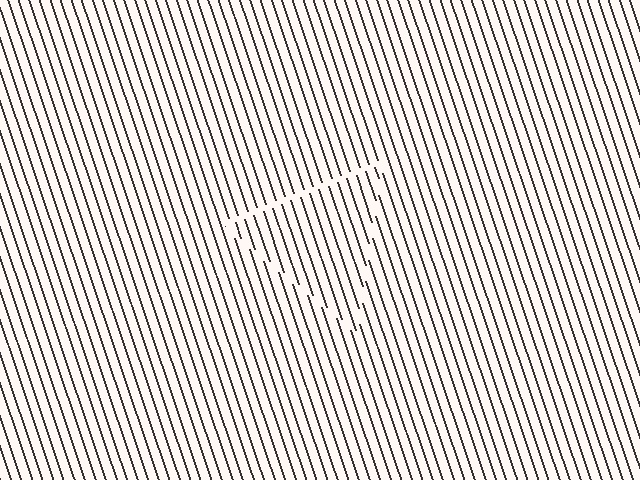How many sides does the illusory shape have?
3 sides — the line-ends trace a triangle.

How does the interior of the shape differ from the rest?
The interior of the shape contains the same grating, shifted by half a period — the contour is defined by the phase discontinuity where line-ends from the inner and outer gratings abut.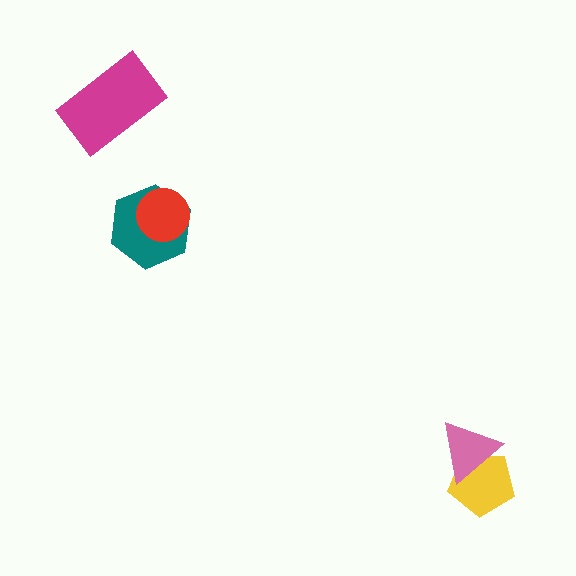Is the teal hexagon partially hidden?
Yes, it is partially covered by another shape.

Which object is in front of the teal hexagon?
The red circle is in front of the teal hexagon.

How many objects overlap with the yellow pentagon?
1 object overlaps with the yellow pentagon.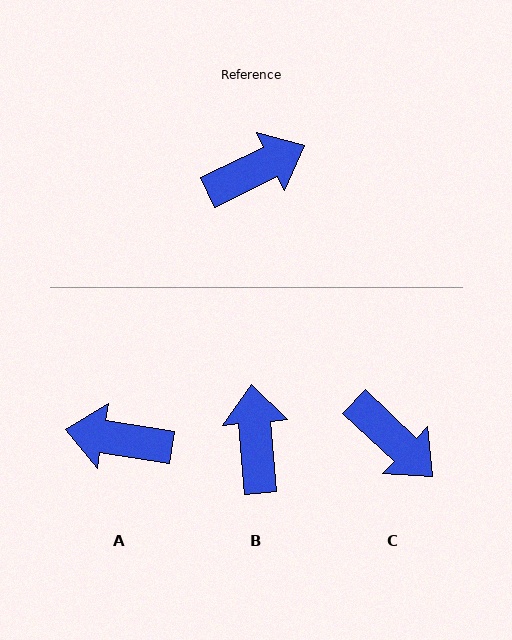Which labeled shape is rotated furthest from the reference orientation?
A, about 144 degrees away.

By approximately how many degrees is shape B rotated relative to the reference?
Approximately 69 degrees counter-clockwise.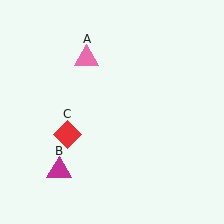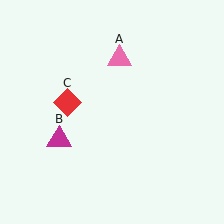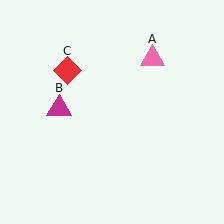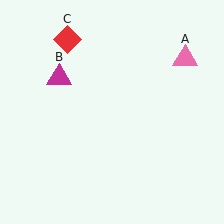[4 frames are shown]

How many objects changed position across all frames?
3 objects changed position: pink triangle (object A), magenta triangle (object B), red diamond (object C).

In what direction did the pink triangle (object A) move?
The pink triangle (object A) moved right.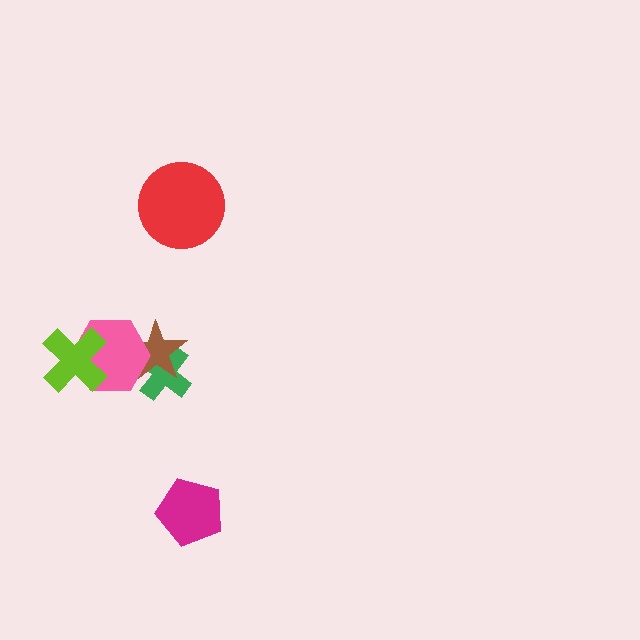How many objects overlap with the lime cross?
1 object overlaps with the lime cross.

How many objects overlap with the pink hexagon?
3 objects overlap with the pink hexagon.